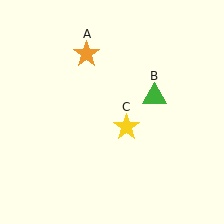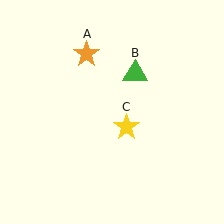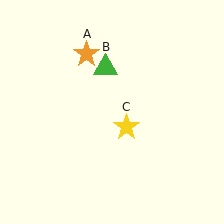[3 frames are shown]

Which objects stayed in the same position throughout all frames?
Orange star (object A) and yellow star (object C) remained stationary.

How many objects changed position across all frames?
1 object changed position: green triangle (object B).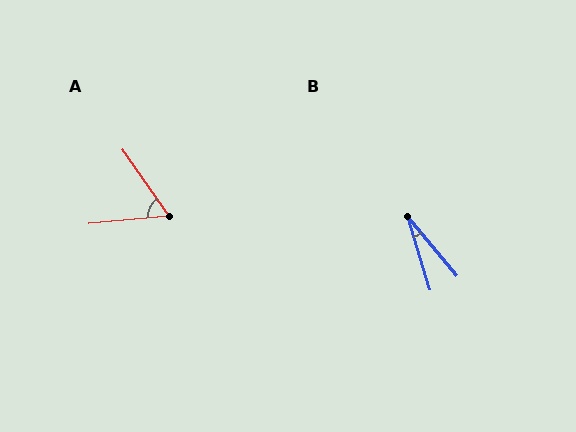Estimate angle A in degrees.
Approximately 60 degrees.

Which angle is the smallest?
B, at approximately 23 degrees.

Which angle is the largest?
A, at approximately 60 degrees.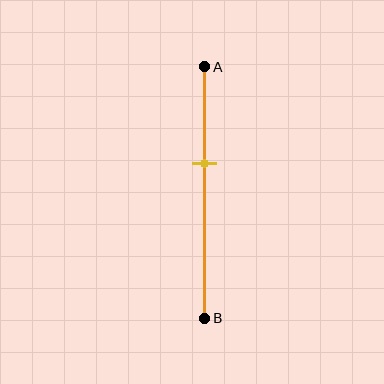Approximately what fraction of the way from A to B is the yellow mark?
The yellow mark is approximately 40% of the way from A to B.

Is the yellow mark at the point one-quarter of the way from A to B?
No, the mark is at about 40% from A, not at the 25% one-quarter point.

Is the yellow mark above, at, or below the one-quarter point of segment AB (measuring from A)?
The yellow mark is below the one-quarter point of segment AB.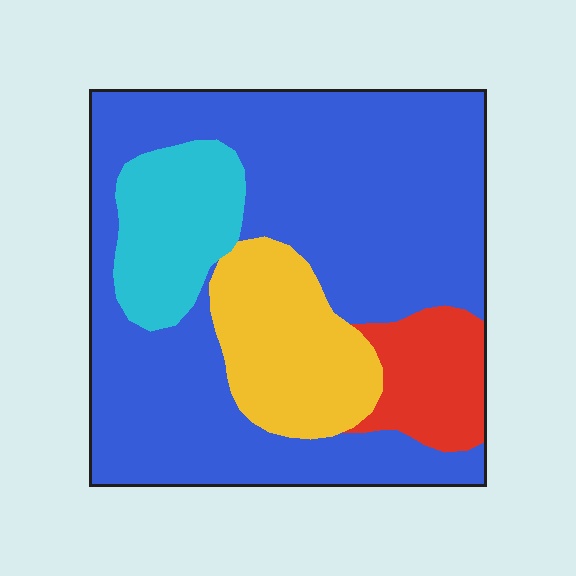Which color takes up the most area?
Blue, at roughly 65%.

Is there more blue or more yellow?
Blue.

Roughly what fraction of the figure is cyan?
Cyan takes up about one eighth (1/8) of the figure.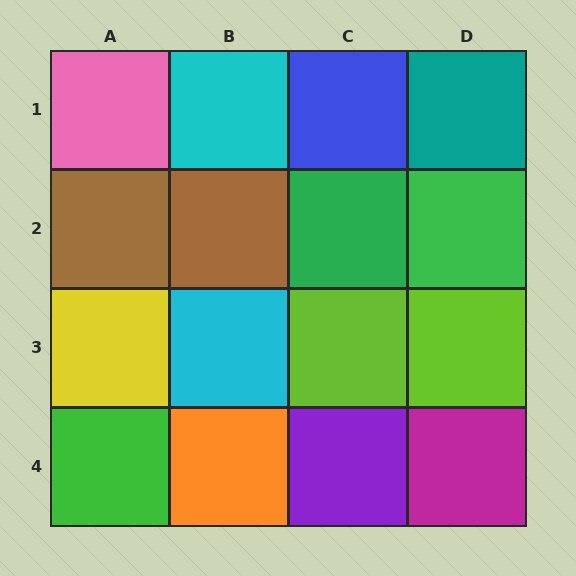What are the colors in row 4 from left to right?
Green, orange, purple, magenta.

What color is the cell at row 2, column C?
Green.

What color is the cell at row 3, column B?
Cyan.